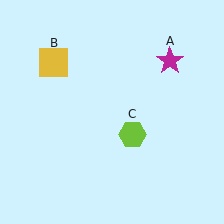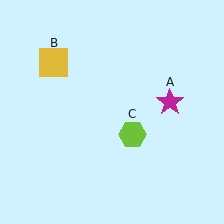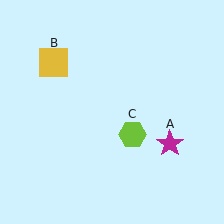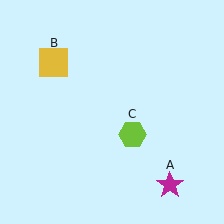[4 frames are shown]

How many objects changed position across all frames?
1 object changed position: magenta star (object A).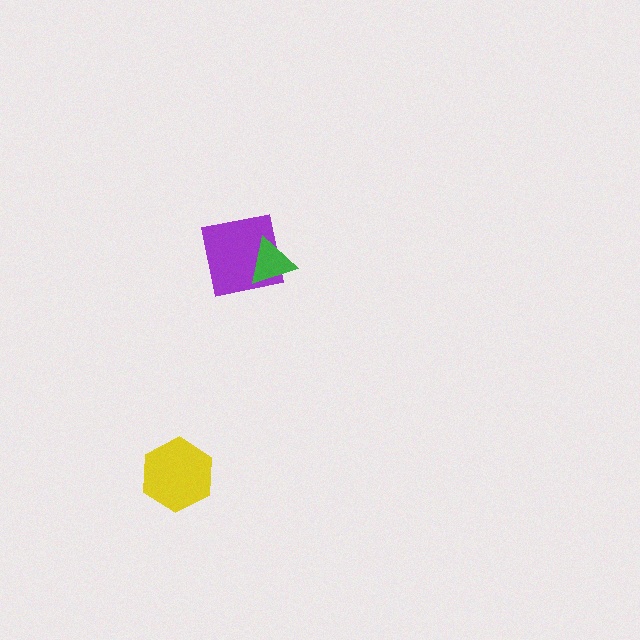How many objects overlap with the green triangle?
1 object overlaps with the green triangle.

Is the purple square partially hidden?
Yes, it is partially covered by another shape.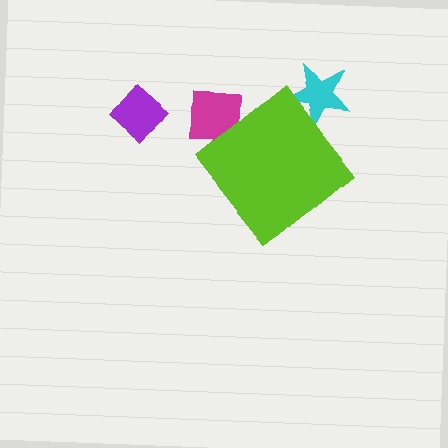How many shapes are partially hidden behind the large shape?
2 shapes are partially hidden.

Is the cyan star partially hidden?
Yes, the cyan star is partially hidden behind the lime diamond.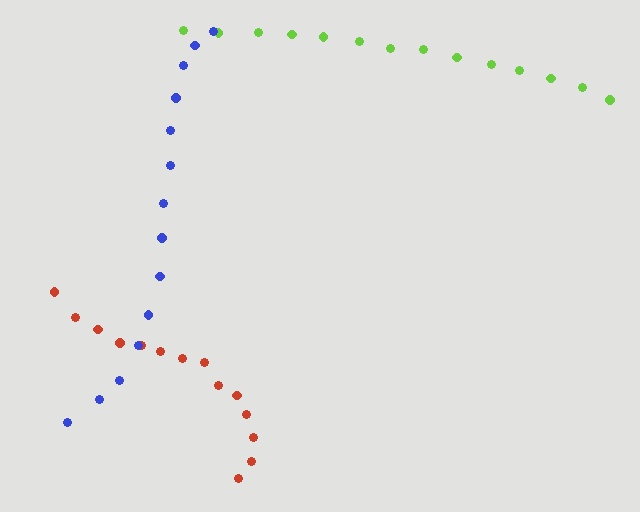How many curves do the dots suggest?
There are 3 distinct paths.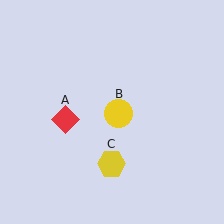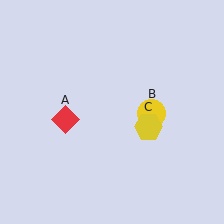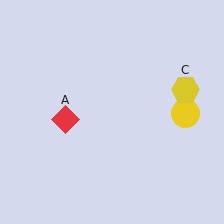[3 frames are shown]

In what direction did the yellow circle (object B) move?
The yellow circle (object B) moved right.